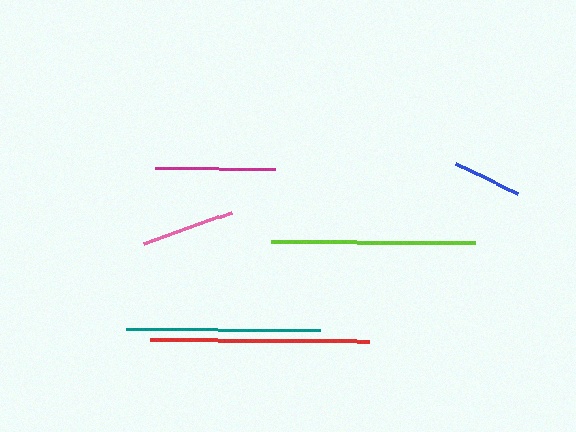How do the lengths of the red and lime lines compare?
The red and lime lines are approximately the same length.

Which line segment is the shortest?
The blue line is the shortest at approximately 68 pixels.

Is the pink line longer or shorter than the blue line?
The pink line is longer than the blue line.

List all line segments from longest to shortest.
From longest to shortest: red, lime, teal, magenta, pink, blue.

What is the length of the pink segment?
The pink segment is approximately 94 pixels long.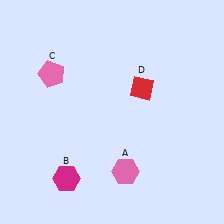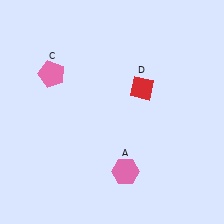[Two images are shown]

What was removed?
The magenta hexagon (B) was removed in Image 2.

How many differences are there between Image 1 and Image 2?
There is 1 difference between the two images.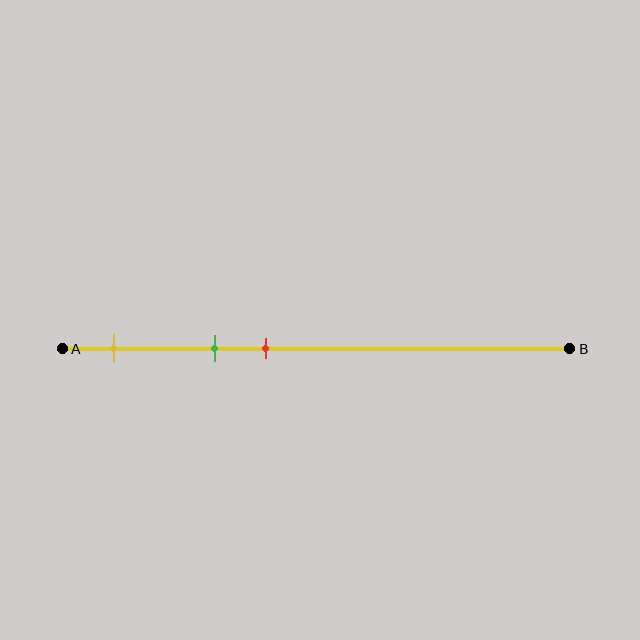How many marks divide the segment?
There are 3 marks dividing the segment.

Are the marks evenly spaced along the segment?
Yes, the marks are approximately evenly spaced.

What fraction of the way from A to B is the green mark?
The green mark is approximately 30% (0.3) of the way from A to B.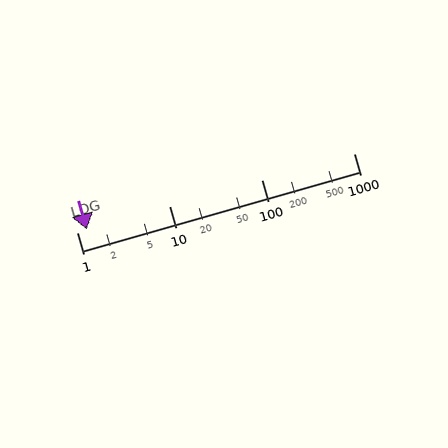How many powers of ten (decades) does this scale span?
The scale spans 3 decades, from 1 to 1000.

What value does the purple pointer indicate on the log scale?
The pointer indicates approximately 1.3.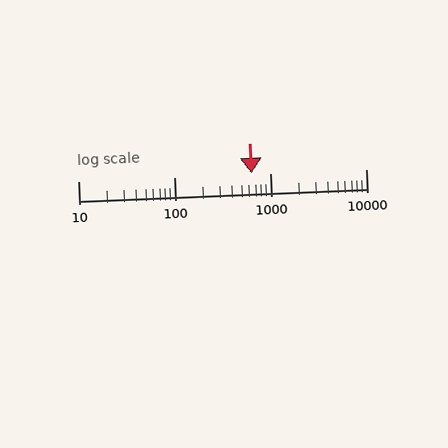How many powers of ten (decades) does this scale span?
The scale spans 3 decades, from 10 to 10000.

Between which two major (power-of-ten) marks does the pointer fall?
The pointer is between 100 and 1000.